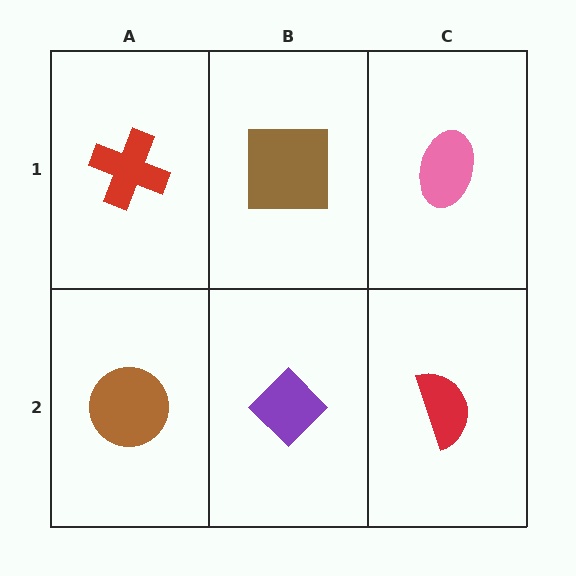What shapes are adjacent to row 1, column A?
A brown circle (row 2, column A), a brown square (row 1, column B).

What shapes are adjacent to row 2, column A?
A red cross (row 1, column A), a purple diamond (row 2, column B).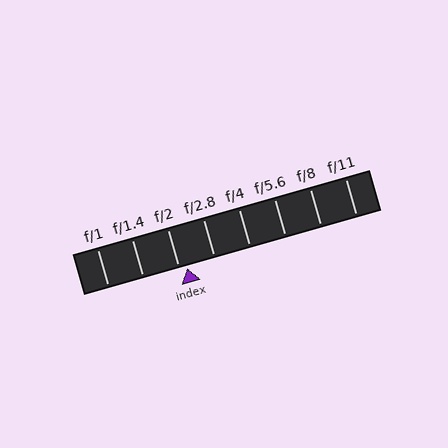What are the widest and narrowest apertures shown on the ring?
The widest aperture shown is f/1 and the narrowest is f/11.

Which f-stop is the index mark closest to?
The index mark is closest to f/2.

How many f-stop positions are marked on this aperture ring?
There are 8 f-stop positions marked.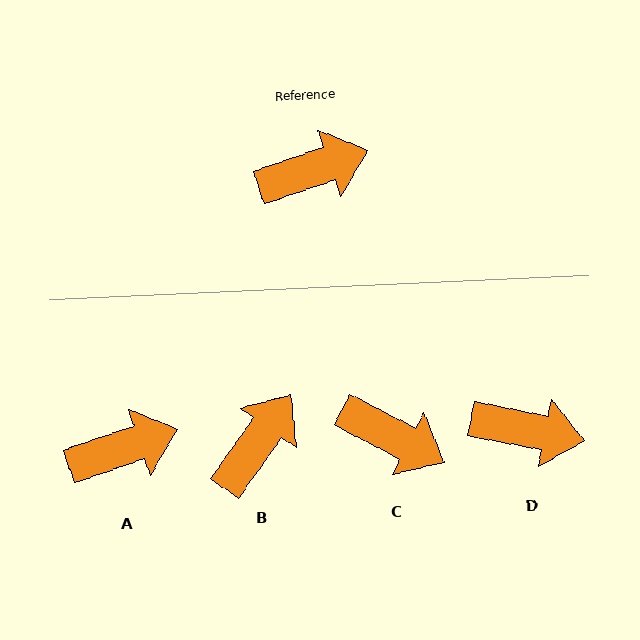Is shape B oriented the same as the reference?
No, it is off by about 36 degrees.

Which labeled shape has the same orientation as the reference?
A.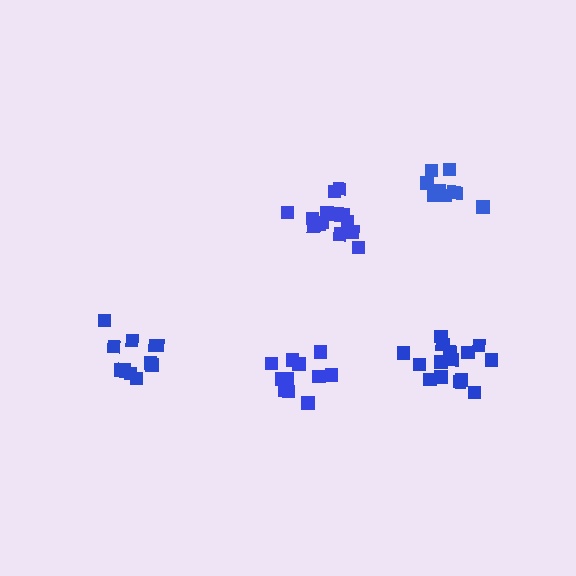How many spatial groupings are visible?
There are 5 spatial groupings.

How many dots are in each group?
Group 1: 10 dots, Group 2: 11 dots, Group 3: 15 dots, Group 4: 11 dots, Group 5: 15 dots (62 total).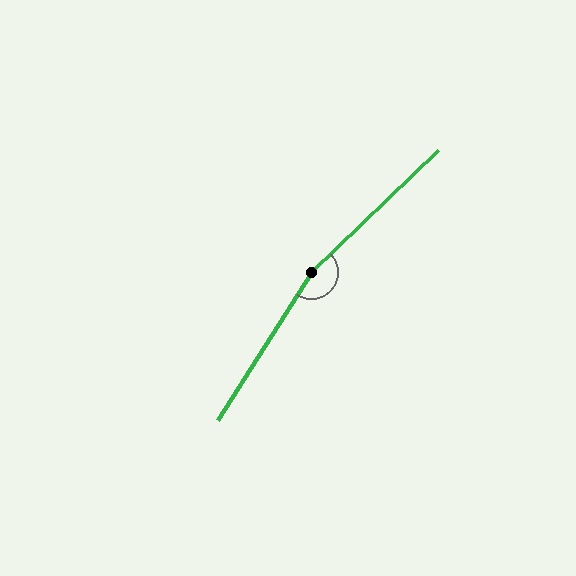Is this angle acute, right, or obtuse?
It is obtuse.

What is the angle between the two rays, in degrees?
Approximately 166 degrees.